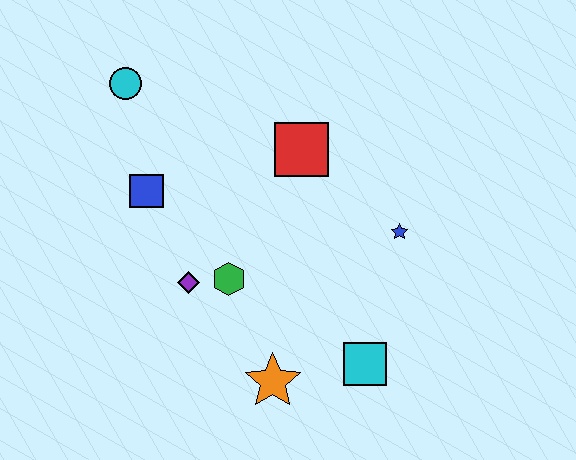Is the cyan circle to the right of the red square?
No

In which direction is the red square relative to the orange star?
The red square is above the orange star.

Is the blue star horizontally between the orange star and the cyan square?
No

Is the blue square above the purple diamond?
Yes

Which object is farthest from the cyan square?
The cyan circle is farthest from the cyan square.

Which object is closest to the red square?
The blue star is closest to the red square.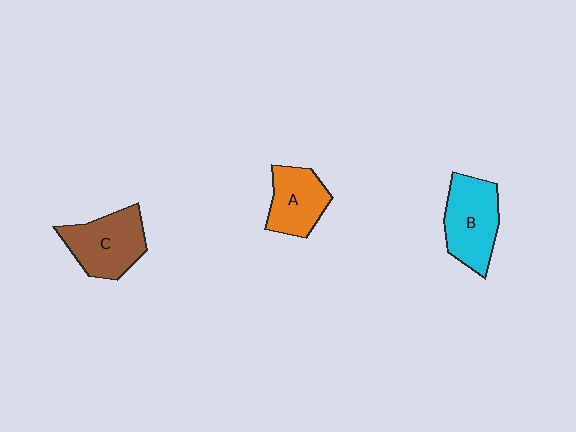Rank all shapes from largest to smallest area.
From largest to smallest: B (cyan), C (brown), A (orange).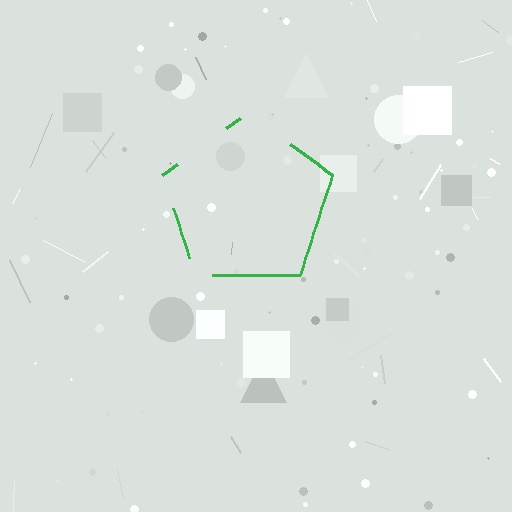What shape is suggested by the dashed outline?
The dashed outline suggests a pentagon.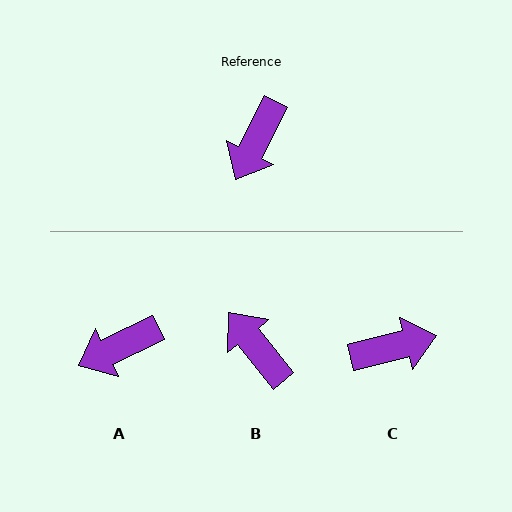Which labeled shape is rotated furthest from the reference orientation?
C, about 131 degrees away.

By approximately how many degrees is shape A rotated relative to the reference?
Approximately 37 degrees clockwise.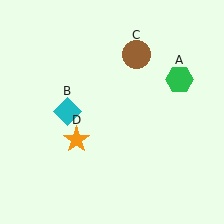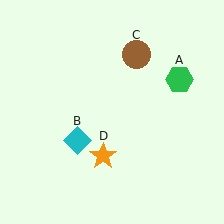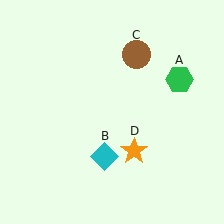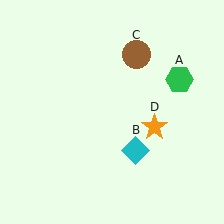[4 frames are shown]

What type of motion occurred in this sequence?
The cyan diamond (object B), orange star (object D) rotated counterclockwise around the center of the scene.